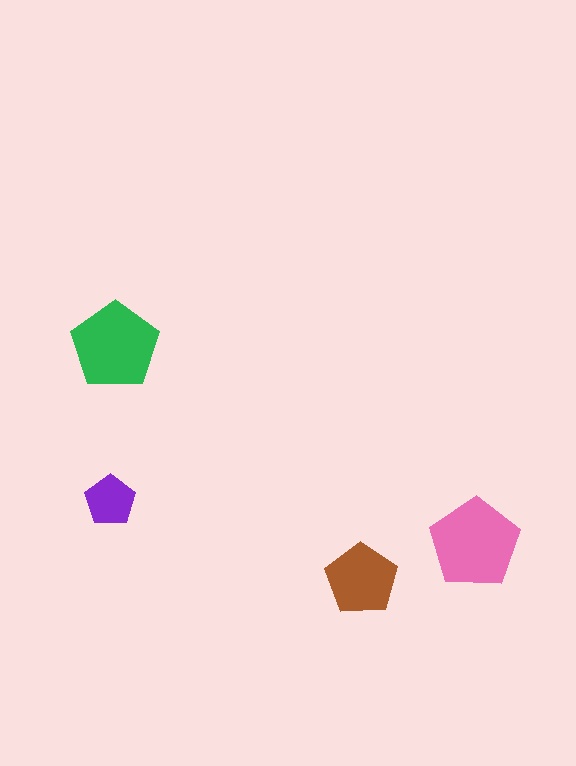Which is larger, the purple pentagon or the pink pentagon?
The pink one.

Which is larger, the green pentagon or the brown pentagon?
The green one.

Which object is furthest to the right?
The pink pentagon is rightmost.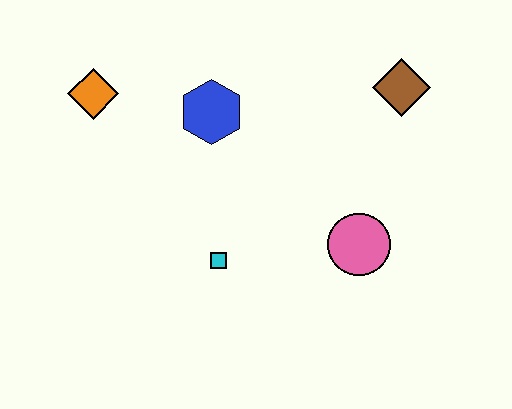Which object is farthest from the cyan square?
The brown diamond is farthest from the cyan square.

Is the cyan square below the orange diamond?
Yes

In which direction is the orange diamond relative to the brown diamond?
The orange diamond is to the left of the brown diamond.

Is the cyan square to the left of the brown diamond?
Yes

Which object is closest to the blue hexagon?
The orange diamond is closest to the blue hexagon.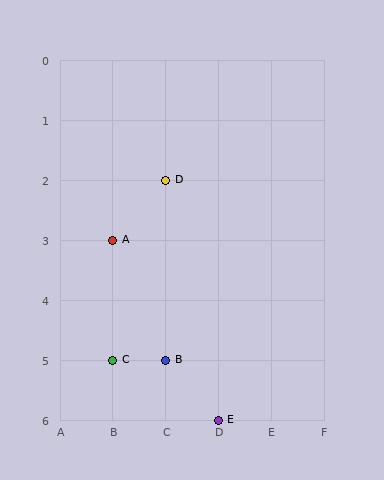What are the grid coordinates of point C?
Point C is at grid coordinates (B, 5).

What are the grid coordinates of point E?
Point E is at grid coordinates (D, 6).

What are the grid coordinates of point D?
Point D is at grid coordinates (C, 2).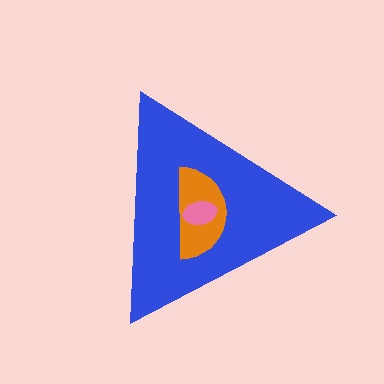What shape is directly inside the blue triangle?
The orange semicircle.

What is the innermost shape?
The pink ellipse.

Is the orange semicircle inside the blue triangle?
Yes.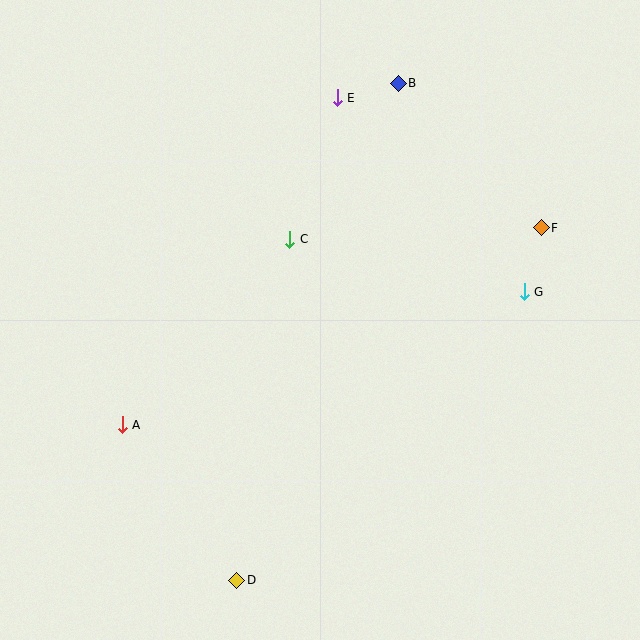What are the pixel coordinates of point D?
Point D is at (237, 580).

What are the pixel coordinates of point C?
Point C is at (290, 239).